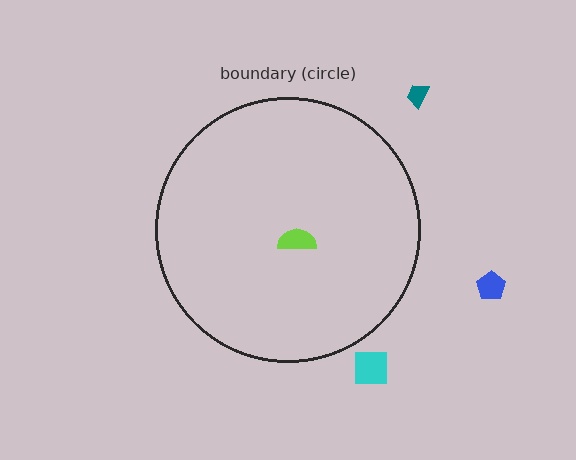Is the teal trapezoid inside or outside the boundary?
Outside.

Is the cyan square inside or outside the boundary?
Outside.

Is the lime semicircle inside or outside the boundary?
Inside.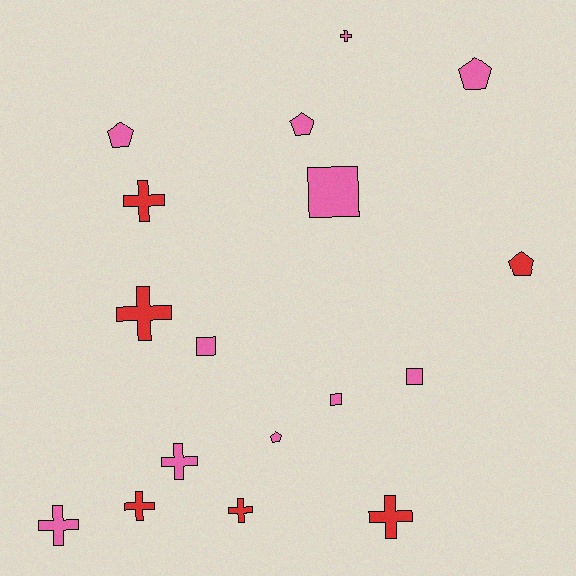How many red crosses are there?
There are 5 red crosses.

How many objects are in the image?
There are 17 objects.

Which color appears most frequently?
Pink, with 11 objects.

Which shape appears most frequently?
Cross, with 8 objects.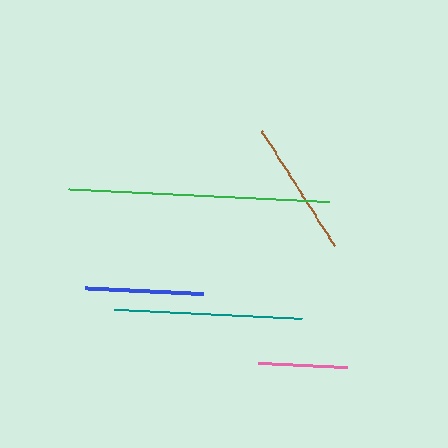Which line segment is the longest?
The green line is the longest at approximately 262 pixels.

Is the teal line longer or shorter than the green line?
The green line is longer than the teal line.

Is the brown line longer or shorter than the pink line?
The brown line is longer than the pink line.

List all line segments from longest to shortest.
From longest to shortest: green, teal, brown, blue, pink.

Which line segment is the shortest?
The pink line is the shortest at approximately 89 pixels.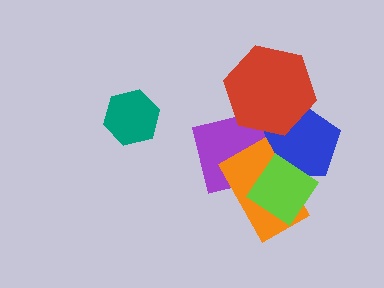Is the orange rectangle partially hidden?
Yes, it is partially covered by another shape.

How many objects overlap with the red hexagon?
2 objects overlap with the red hexagon.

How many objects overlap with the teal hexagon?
0 objects overlap with the teal hexagon.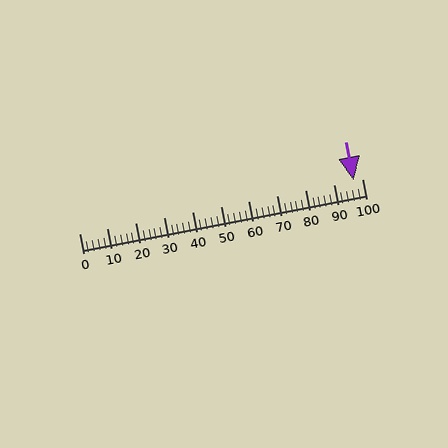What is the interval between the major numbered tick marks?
The major tick marks are spaced 10 units apart.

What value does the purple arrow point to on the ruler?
The purple arrow points to approximately 97.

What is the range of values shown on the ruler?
The ruler shows values from 0 to 100.